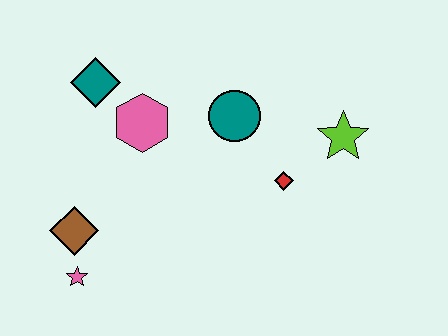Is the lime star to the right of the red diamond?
Yes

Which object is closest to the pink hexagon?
The teal diamond is closest to the pink hexagon.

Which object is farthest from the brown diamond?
The lime star is farthest from the brown diamond.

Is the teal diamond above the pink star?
Yes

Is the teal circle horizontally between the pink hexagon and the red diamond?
Yes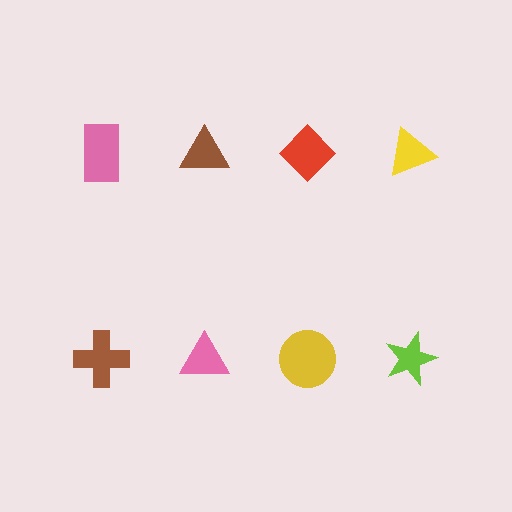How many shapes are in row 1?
4 shapes.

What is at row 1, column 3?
A red diamond.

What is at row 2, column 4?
A lime star.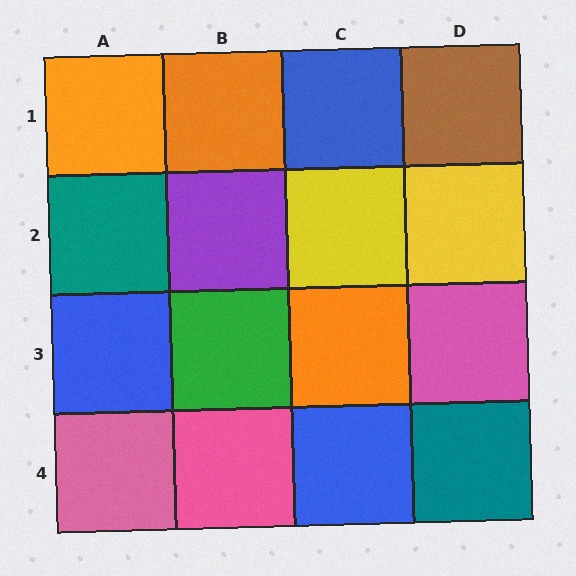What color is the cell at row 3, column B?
Green.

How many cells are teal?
2 cells are teal.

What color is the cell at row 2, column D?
Yellow.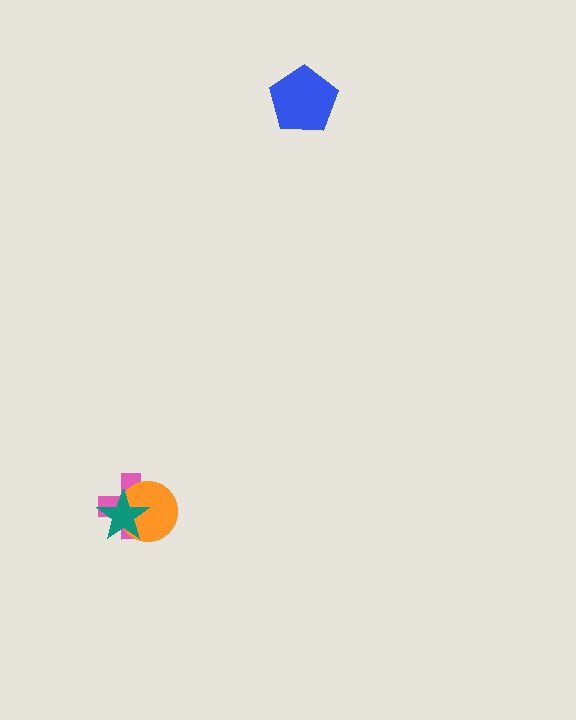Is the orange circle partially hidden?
Yes, it is partially covered by another shape.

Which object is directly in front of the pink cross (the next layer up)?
The orange circle is directly in front of the pink cross.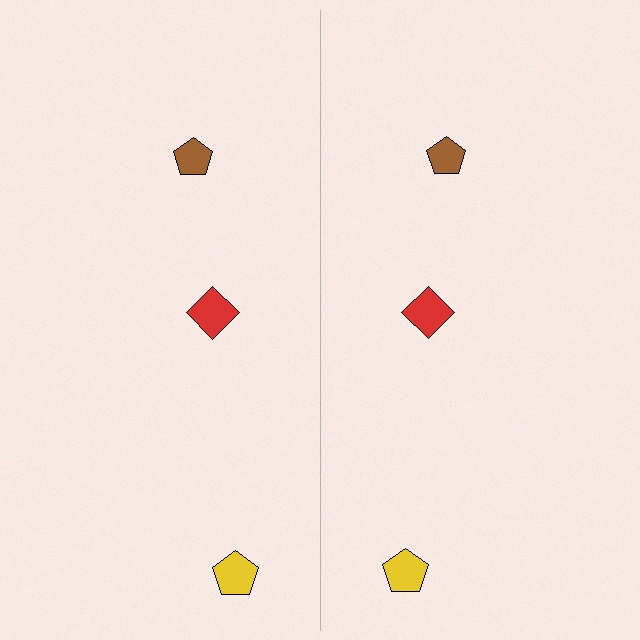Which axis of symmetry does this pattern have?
The pattern has a vertical axis of symmetry running through the center of the image.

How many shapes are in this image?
There are 6 shapes in this image.